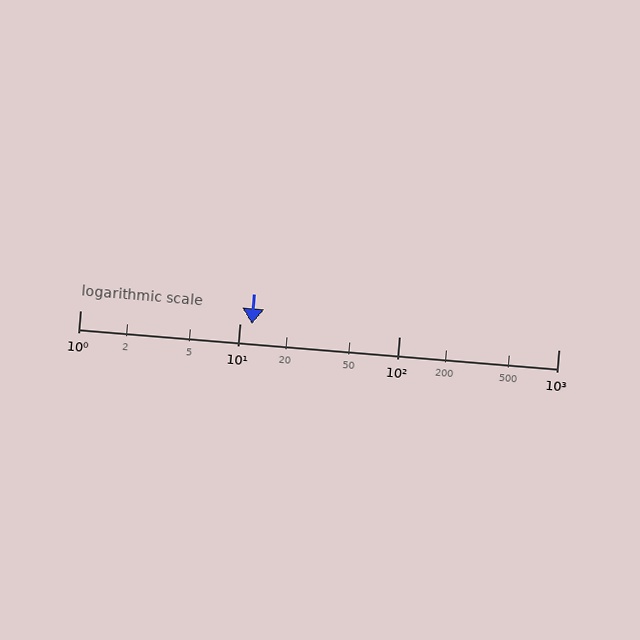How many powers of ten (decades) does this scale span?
The scale spans 3 decades, from 1 to 1000.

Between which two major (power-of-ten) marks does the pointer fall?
The pointer is between 10 and 100.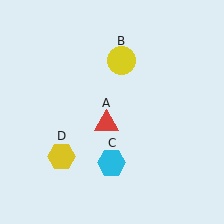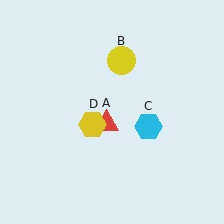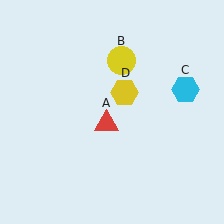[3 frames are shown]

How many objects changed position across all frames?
2 objects changed position: cyan hexagon (object C), yellow hexagon (object D).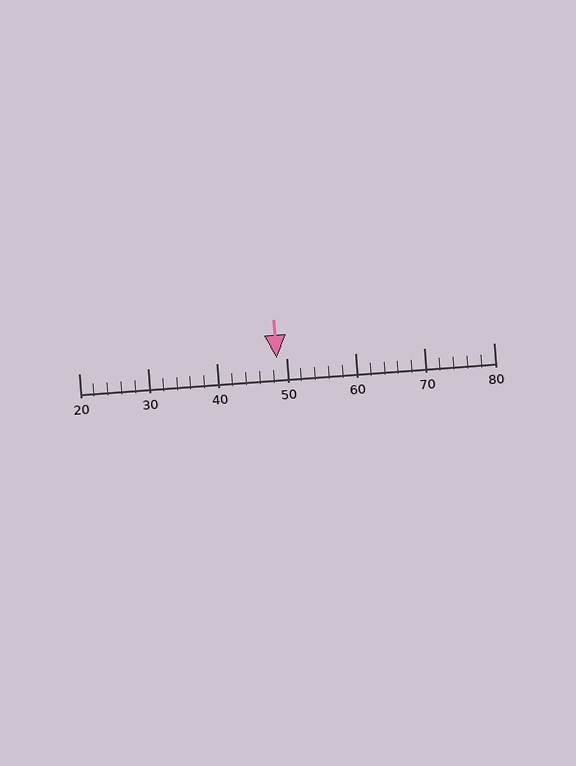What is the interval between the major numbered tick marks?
The major tick marks are spaced 10 units apart.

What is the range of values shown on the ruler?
The ruler shows values from 20 to 80.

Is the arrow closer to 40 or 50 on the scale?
The arrow is closer to 50.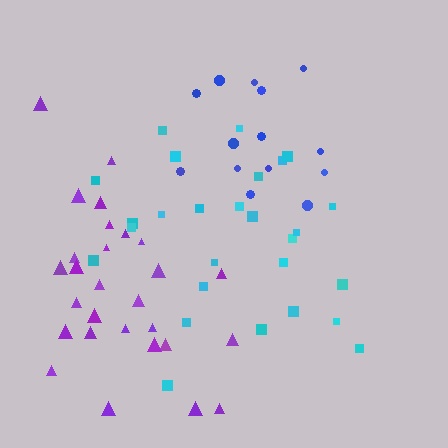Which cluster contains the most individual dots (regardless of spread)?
Purple (28).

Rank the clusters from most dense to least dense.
purple, cyan, blue.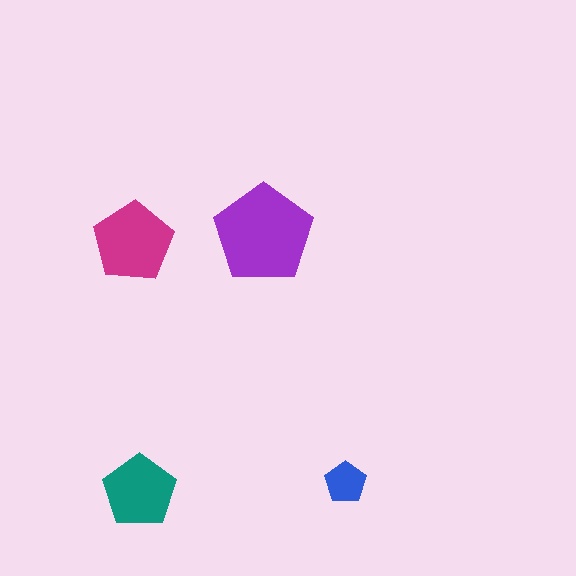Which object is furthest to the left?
The magenta pentagon is leftmost.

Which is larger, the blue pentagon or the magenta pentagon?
The magenta one.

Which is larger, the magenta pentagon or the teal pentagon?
The magenta one.